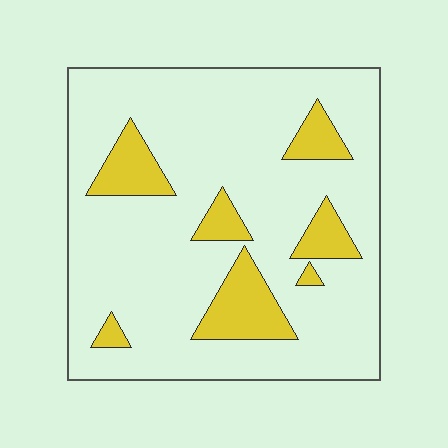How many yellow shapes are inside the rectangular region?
7.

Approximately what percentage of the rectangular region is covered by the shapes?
Approximately 15%.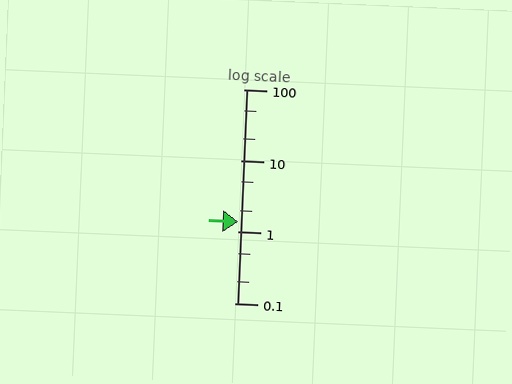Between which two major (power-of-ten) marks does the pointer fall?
The pointer is between 1 and 10.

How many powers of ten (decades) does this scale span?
The scale spans 3 decades, from 0.1 to 100.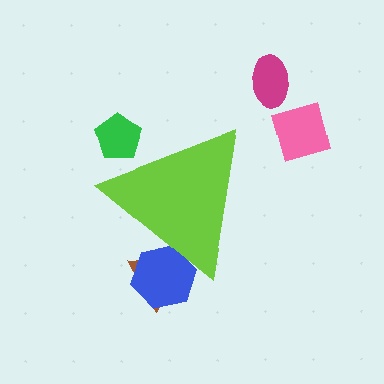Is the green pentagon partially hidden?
Yes, the green pentagon is partially hidden behind the lime triangle.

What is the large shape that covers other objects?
A lime triangle.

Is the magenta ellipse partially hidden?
No, the magenta ellipse is fully visible.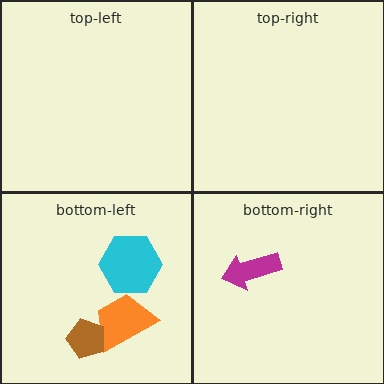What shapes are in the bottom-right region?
The magenta arrow.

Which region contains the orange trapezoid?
The bottom-left region.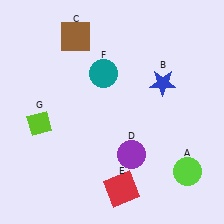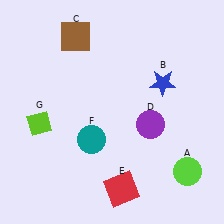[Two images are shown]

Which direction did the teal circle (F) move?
The teal circle (F) moved down.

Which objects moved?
The objects that moved are: the purple circle (D), the teal circle (F).